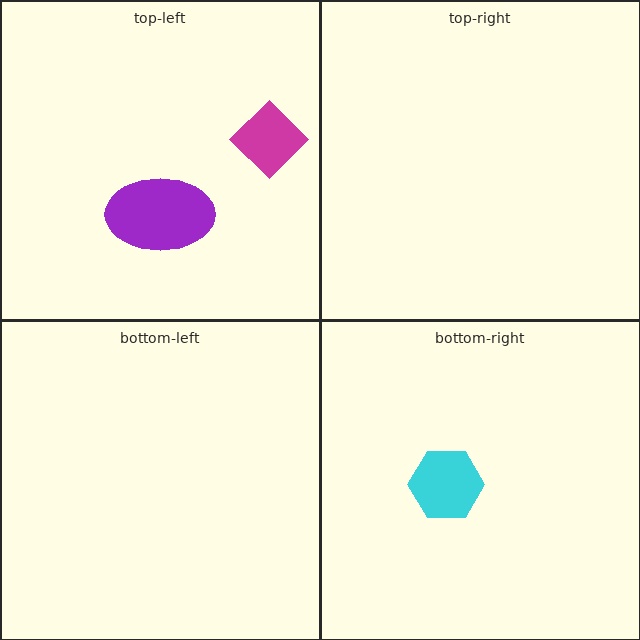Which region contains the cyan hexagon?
The bottom-right region.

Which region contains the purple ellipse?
The top-left region.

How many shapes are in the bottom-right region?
1.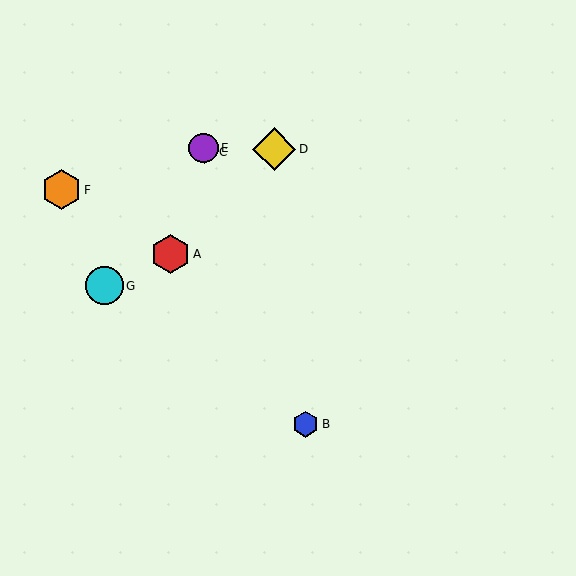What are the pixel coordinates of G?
Object G is at (104, 286).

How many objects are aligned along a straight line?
3 objects (B, C, E) are aligned along a straight line.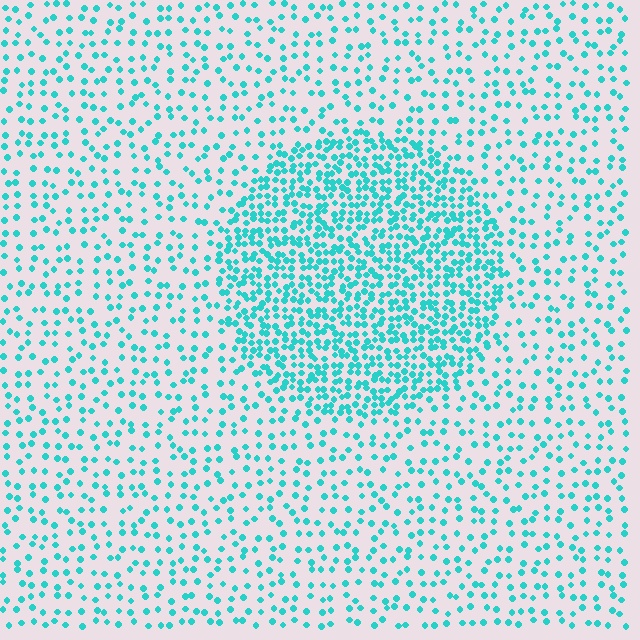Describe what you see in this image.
The image contains small cyan elements arranged at two different densities. A circle-shaped region is visible where the elements are more densely packed than the surrounding area.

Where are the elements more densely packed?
The elements are more densely packed inside the circle boundary.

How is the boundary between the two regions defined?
The boundary is defined by a change in element density (approximately 2.5x ratio). All elements are the same color, size, and shape.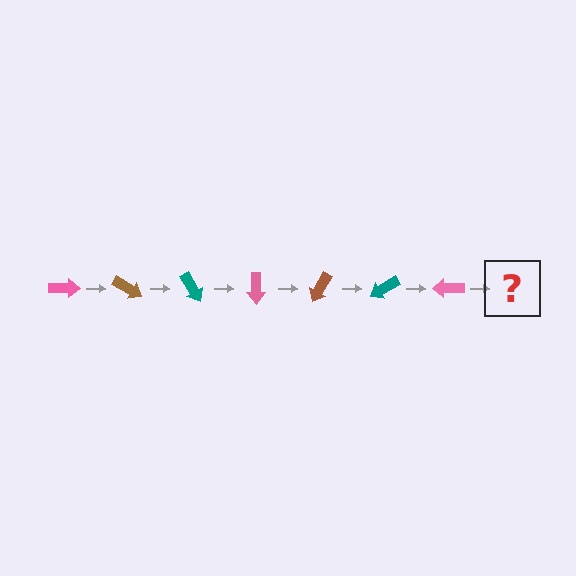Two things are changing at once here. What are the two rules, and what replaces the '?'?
The two rules are that it rotates 30 degrees each step and the color cycles through pink, brown, and teal. The '?' should be a brown arrow, rotated 210 degrees from the start.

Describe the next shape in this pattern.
It should be a brown arrow, rotated 210 degrees from the start.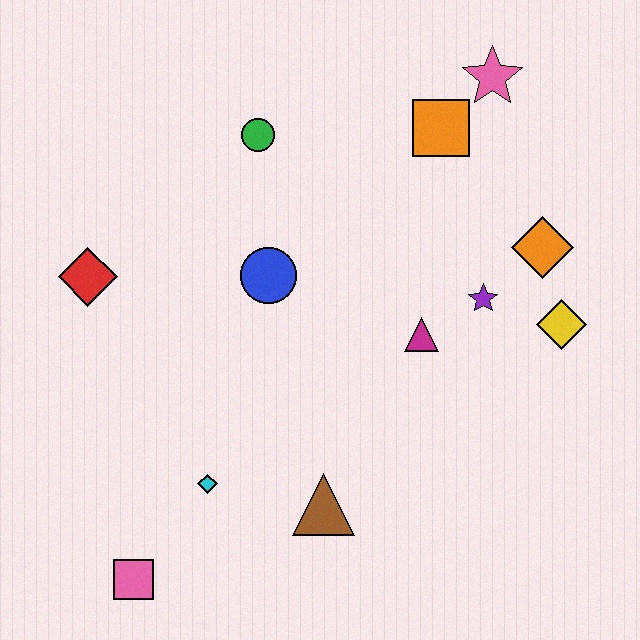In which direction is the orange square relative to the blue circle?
The orange square is to the right of the blue circle.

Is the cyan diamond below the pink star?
Yes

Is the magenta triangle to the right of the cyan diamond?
Yes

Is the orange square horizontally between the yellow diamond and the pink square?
Yes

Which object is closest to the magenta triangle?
The purple star is closest to the magenta triangle.